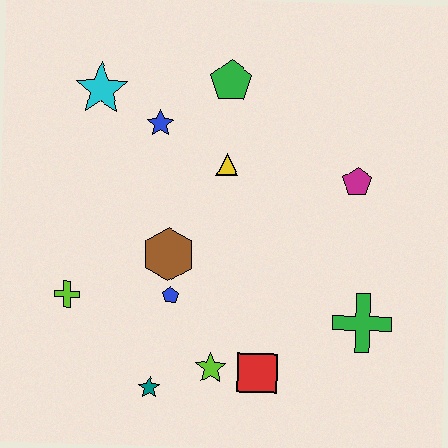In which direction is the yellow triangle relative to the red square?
The yellow triangle is above the red square.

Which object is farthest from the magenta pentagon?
The lime cross is farthest from the magenta pentagon.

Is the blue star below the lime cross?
No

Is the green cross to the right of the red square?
Yes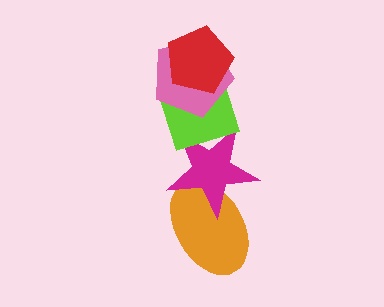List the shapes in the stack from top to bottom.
From top to bottom: the red pentagon, the pink pentagon, the lime diamond, the magenta star, the orange ellipse.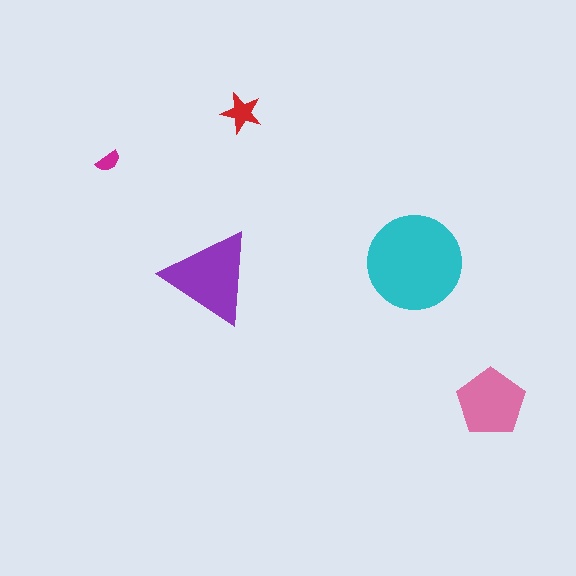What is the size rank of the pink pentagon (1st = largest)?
3rd.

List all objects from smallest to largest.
The magenta semicircle, the red star, the pink pentagon, the purple triangle, the cyan circle.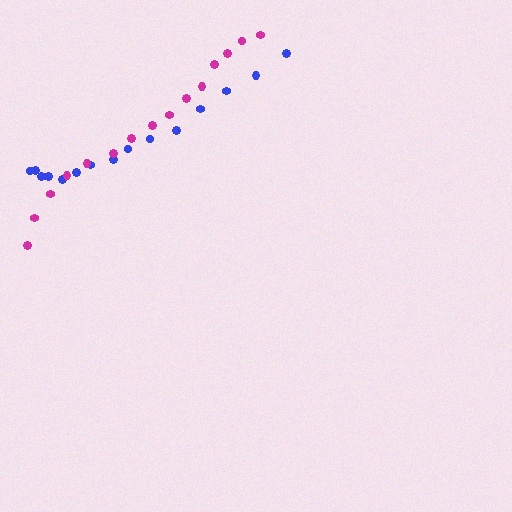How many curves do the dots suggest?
There are 2 distinct paths.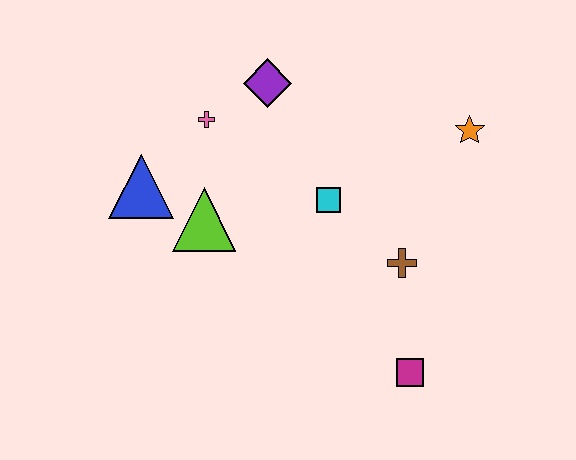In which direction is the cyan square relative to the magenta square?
The cyan square is above the magenta square.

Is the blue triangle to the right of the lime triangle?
No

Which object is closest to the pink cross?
The purple diamond is closest to the pink cross.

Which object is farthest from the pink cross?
The magenta square is farthest from the pink cross.